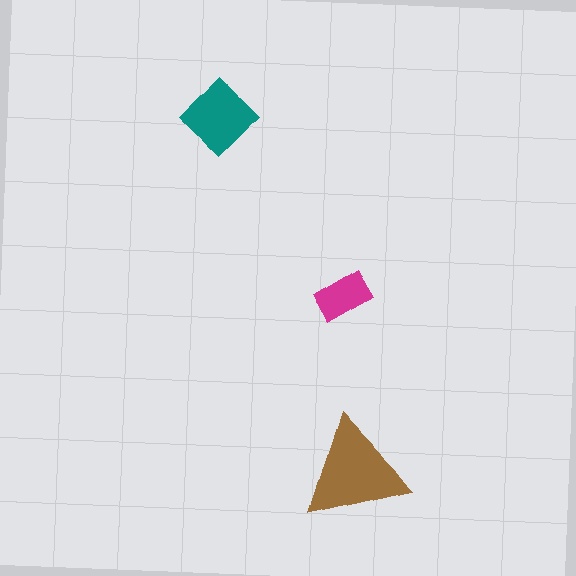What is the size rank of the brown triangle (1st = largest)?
1st.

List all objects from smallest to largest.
The magenta rectangle, the teal diamond, the brown triangle.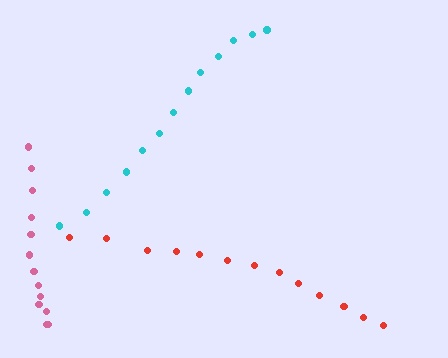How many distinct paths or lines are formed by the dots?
There are 3 distinct paths.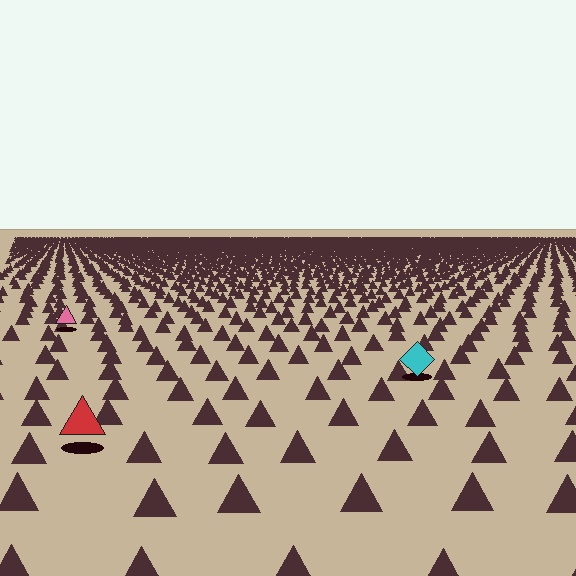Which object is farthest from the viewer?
The pink triangle is farthest from the viewer. It appears smaller and the ground texture around it is denser.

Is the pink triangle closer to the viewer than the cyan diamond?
No. The cyan diamond is closer — you can tell from the texture gradient: the ground texture is coarser near it.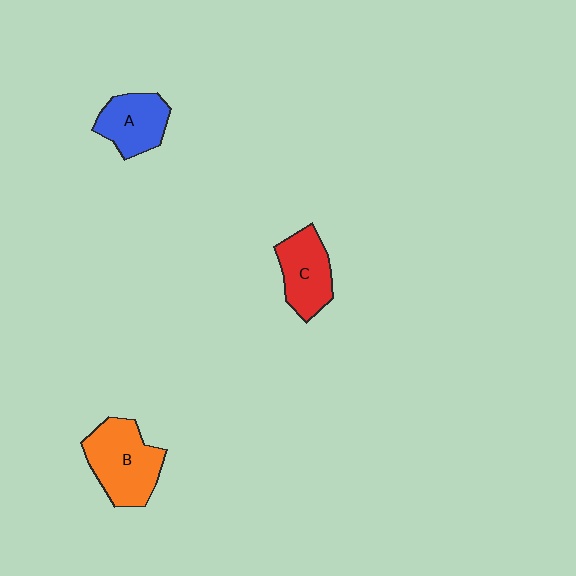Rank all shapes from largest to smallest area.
From largest to smallest: B (orange), C (red), A (blue).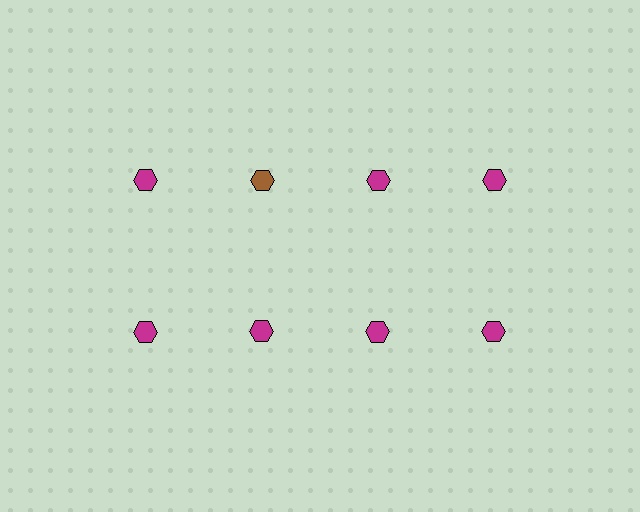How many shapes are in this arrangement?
There are 8 shapes arranged in a grid pattern.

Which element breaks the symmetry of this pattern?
The brown hexagon in the top row, second from left column breaks the symmetry. All other shapes are magenta hexagons.